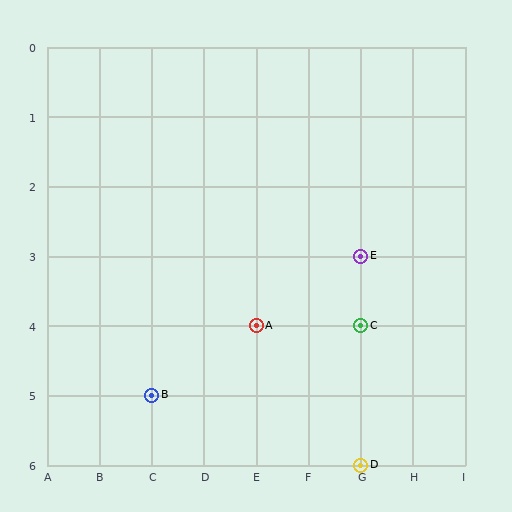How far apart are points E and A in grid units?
Points E and A are 2 columns and 1 row apart (about 2.2 grid units diagonally).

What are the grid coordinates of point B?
Point B is at grid coordinates (C, 5).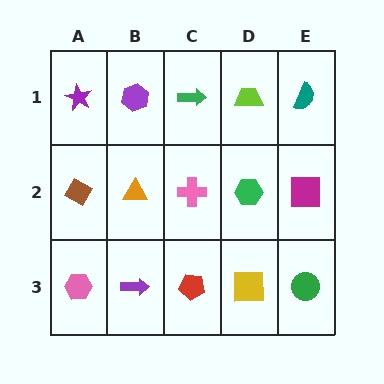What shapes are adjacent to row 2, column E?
A teal semicircle (row 1, column E), a green circle (row 3, column E), a green hexagon (row 2, column D).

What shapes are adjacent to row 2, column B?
A purple hexagon (row 1, column B), a purple arrow (row 3, column B), a brown diamond (row 2, column A), a pink cross (row 2, column C).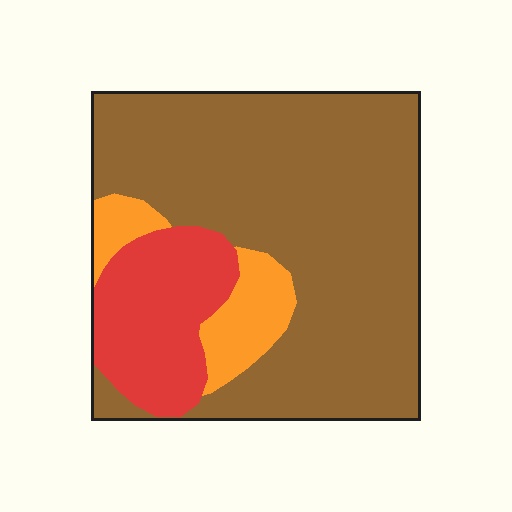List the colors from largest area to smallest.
From largest to smallest: brown, red, orange.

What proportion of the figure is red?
Red takes up less than a quarter of the figure.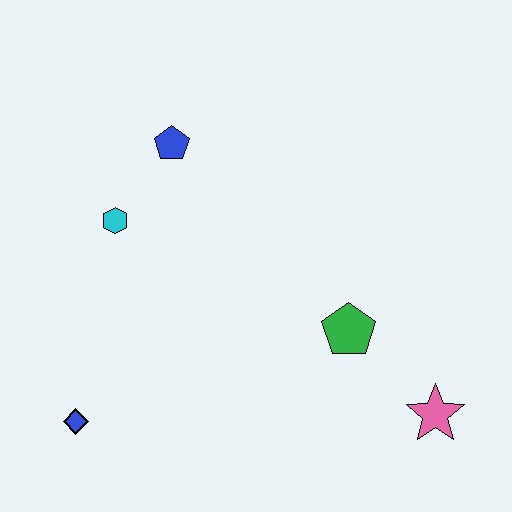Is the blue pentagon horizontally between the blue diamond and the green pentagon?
Yes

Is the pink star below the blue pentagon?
Yes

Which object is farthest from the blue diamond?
The pink star is farthest from the blue diamond.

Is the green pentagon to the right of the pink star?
No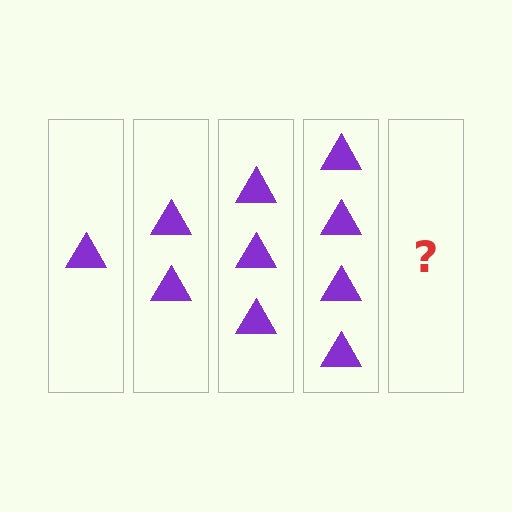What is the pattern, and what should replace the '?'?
The pattern is that each step adds one more triangle. The '?' should be 5 triangles.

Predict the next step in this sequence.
The next step is 5 triangles.